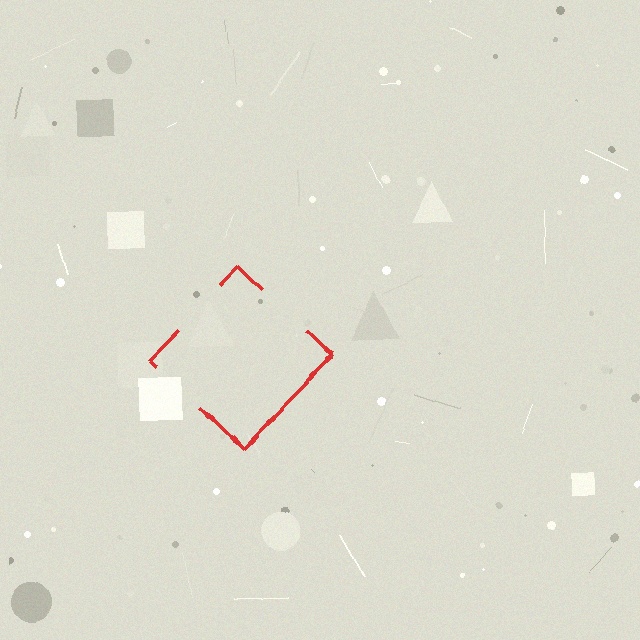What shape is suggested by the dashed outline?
The dashed outline suggests a diamond.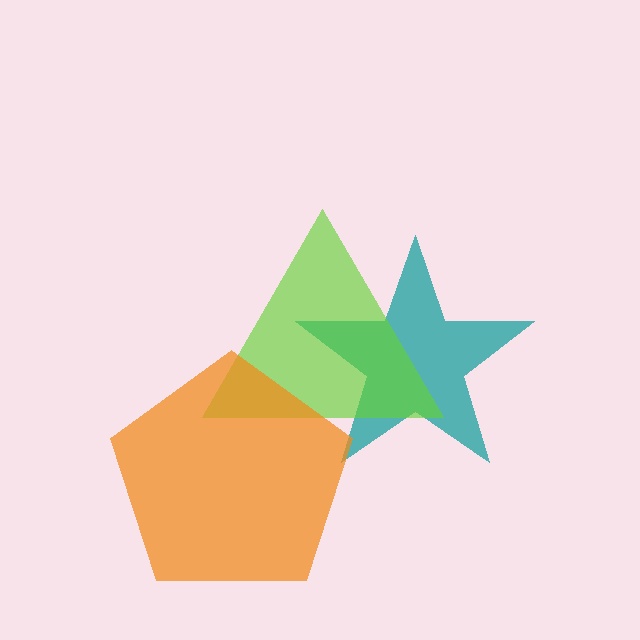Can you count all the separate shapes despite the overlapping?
Yes, there are 3 separate shapes.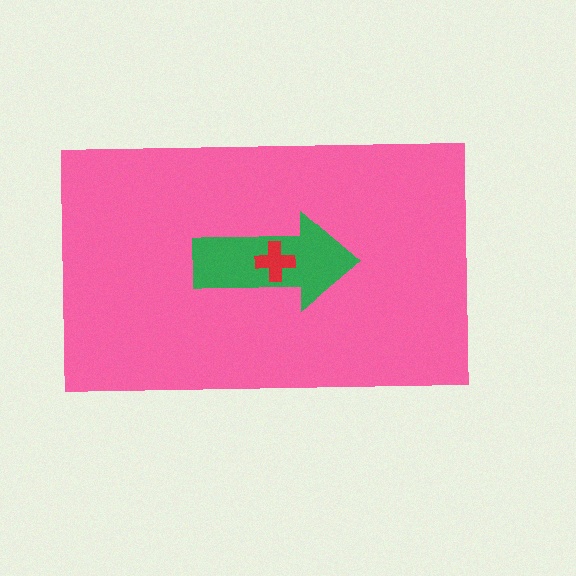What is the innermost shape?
The red cross.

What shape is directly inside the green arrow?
The red cross.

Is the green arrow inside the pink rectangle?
Yes.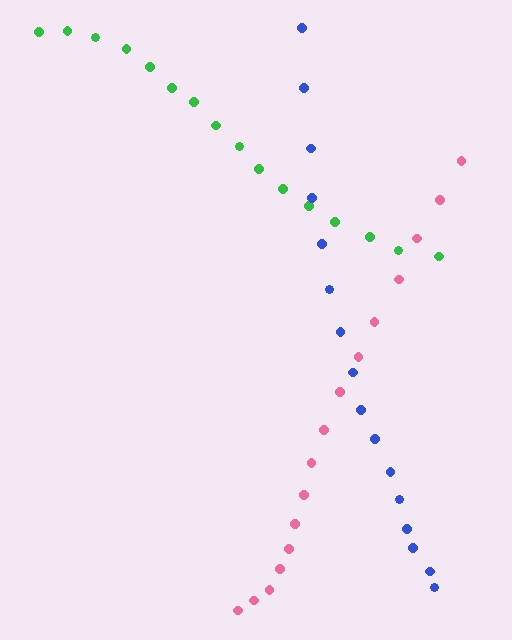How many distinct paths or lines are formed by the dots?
There are 3 distinct paths.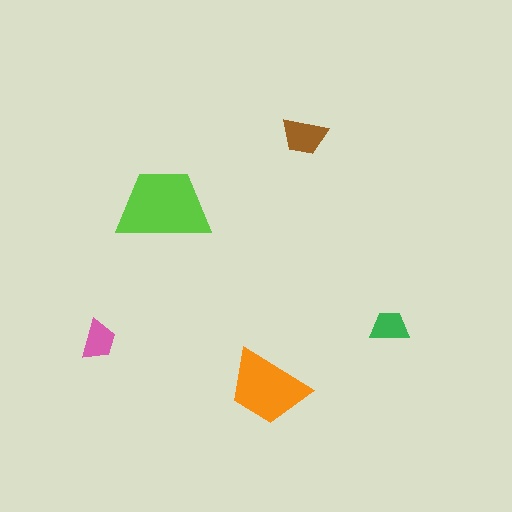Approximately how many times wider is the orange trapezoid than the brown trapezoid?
About 2 times wider.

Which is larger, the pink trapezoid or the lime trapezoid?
The lime one.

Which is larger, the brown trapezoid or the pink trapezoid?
The brown one.